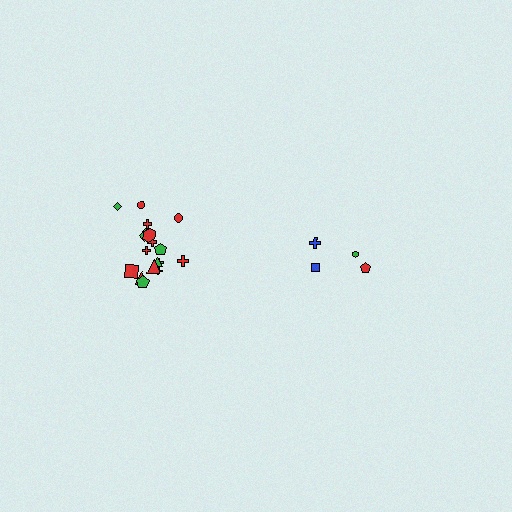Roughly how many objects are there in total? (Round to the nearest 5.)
Roughly 20 objects in total.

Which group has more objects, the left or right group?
The left group.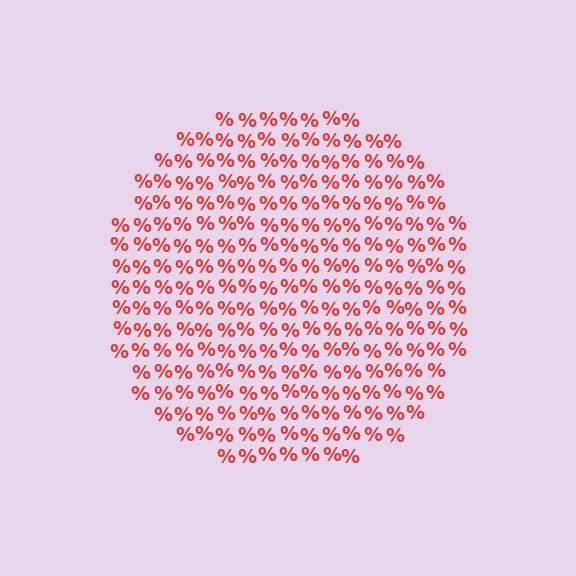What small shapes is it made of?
It is made of small percent signs.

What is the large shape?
The large shape is a circle.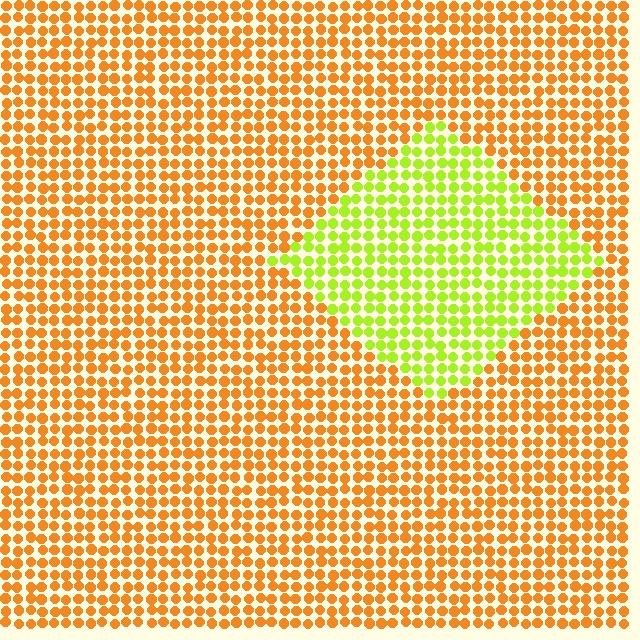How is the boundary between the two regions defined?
The boundary is defined purely by a slight shift in hue (about 53 degrees). Spacing, size, and orientation are identical on both sides.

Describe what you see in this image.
The image is filled with small orange elements in a uniform arrangement. A diamond-shaped region is visible where the elements are tinted to a slightly different hue, forming a subtle color boundary.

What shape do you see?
I see a diamond.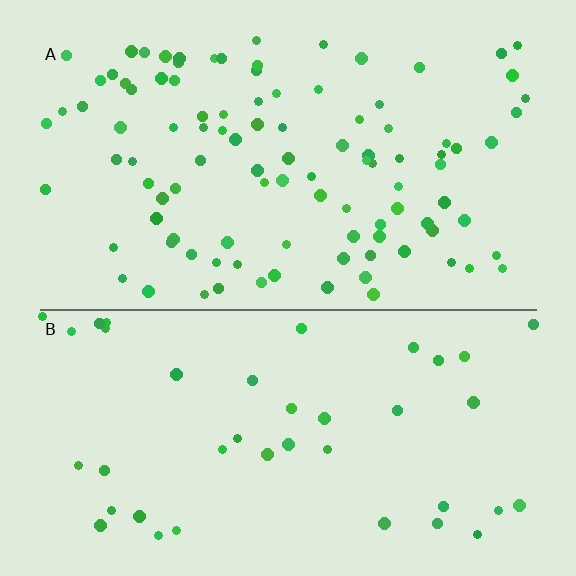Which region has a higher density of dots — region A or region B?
A (the top).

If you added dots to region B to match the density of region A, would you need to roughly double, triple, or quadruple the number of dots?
Approximately double.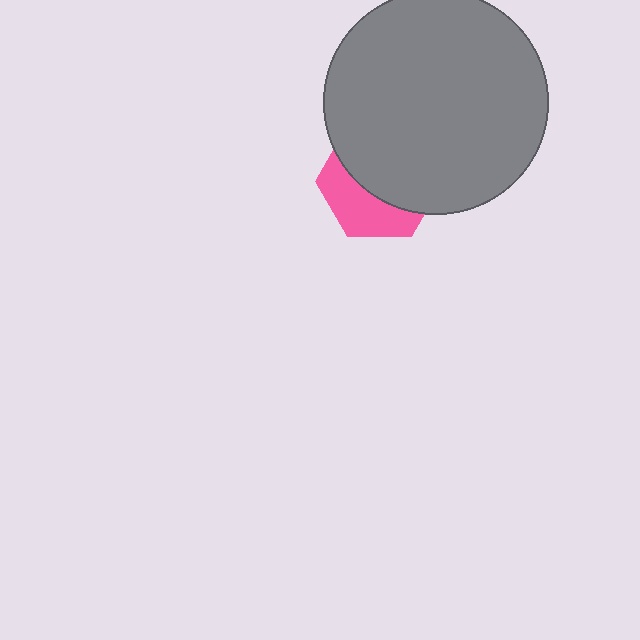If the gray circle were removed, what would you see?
You would see the complete pink hexagon.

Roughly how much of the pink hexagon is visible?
A small part of it is visible (roughly 39%).